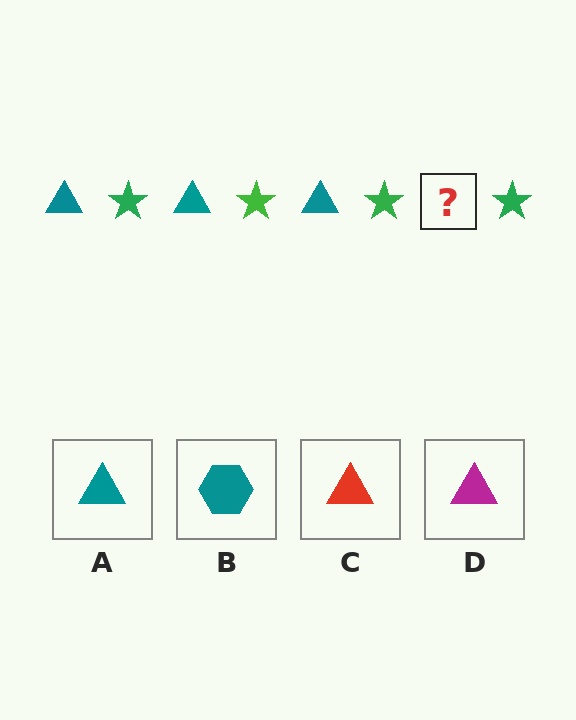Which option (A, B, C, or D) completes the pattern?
A.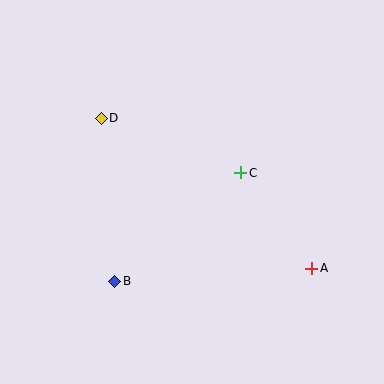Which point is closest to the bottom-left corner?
Point B is closest to the bottom-left corner.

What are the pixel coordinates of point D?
Point D is at (101, 118).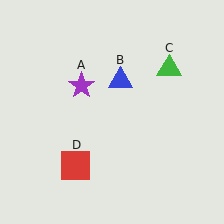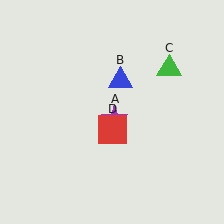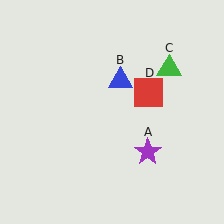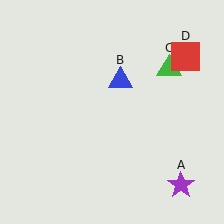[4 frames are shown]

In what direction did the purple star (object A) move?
The purple star (object A) moved down and to the right.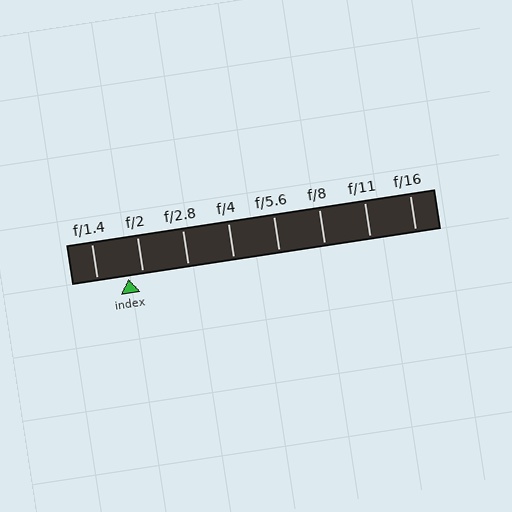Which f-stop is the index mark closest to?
The index mark is closest to f/2.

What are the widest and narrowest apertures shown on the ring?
The widest aperture shown is f/1.4 and the narrowest is f/16.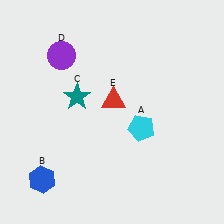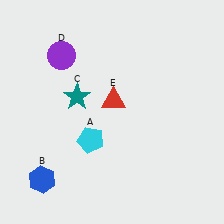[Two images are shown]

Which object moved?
The cyan pentagon (A) moved left.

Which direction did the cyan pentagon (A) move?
The cyan pentagon (A) moved left.